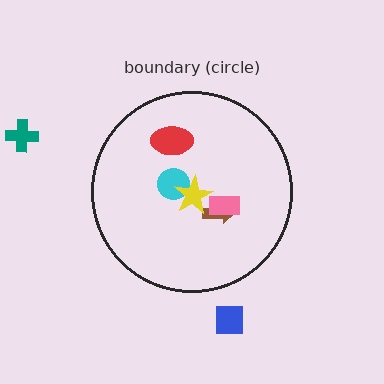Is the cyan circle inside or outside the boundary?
Inside.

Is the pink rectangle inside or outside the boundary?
Inside.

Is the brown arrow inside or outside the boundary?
Inside.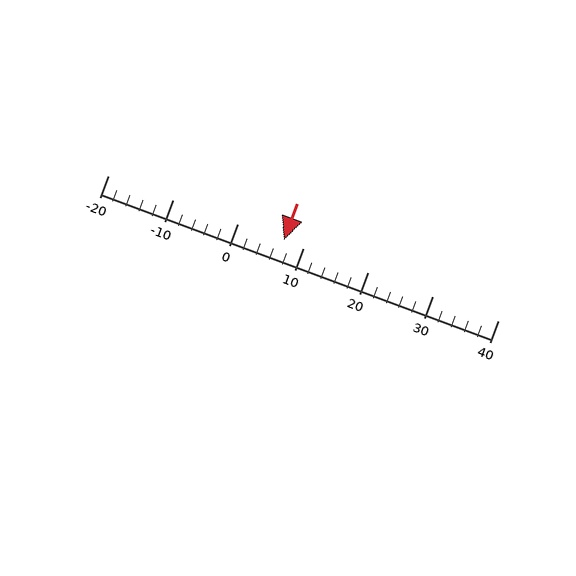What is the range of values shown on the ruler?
The ruler shows values from -20 to 40.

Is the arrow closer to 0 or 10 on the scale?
The arrow is closer to 10.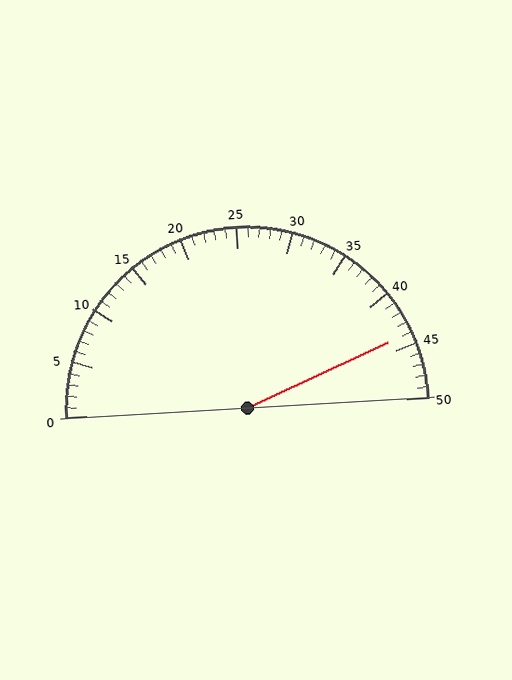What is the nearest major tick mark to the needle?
The nearest major tick mark is 45.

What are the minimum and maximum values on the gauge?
The gauge ranges from 0 to 50.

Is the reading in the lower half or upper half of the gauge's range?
The reading is in the upper half of the range (0 to 50).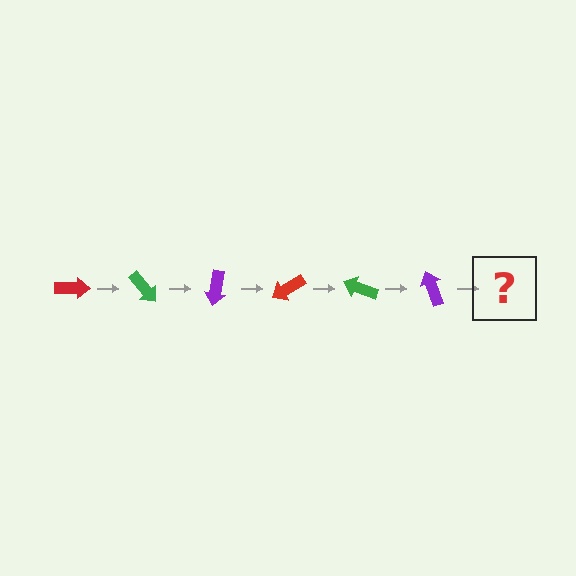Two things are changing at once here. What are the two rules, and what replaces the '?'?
The two rules are that it rotates 50 degrees each step and the color cycles through red, green, and purple. The '?' should be a red arrow, rotated 300 degrees from the start.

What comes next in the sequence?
The next element should be a red arrow, rotated 300 degrees from the start.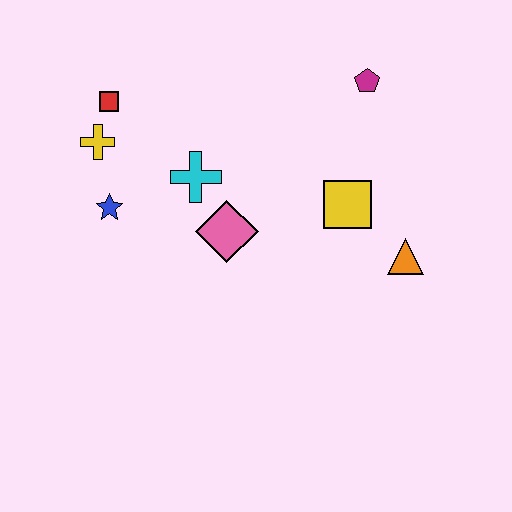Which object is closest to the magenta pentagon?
The yellow square is closest to the magenta pentagon.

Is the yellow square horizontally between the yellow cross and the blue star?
No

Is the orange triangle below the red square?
Yes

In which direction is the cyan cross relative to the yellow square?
The cyan cross is to the left of the yellow square.